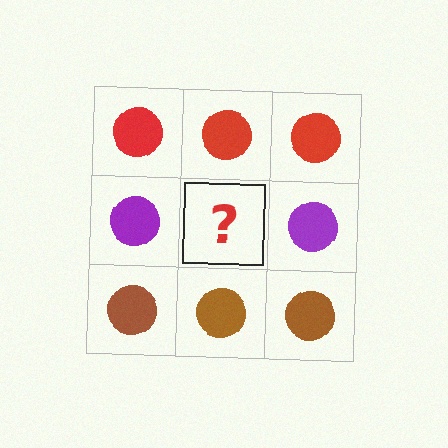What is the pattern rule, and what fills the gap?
The rule is that each row has a consistent color. The gap should be filled with a purple circle.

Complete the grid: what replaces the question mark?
The question mark should be replaced with a purple circle.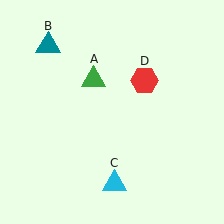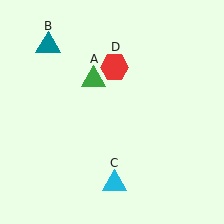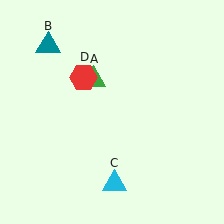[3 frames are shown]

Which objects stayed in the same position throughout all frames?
Green triangle (object A) and teal triangle (object B) and cyan triangle (object C) remained stationary.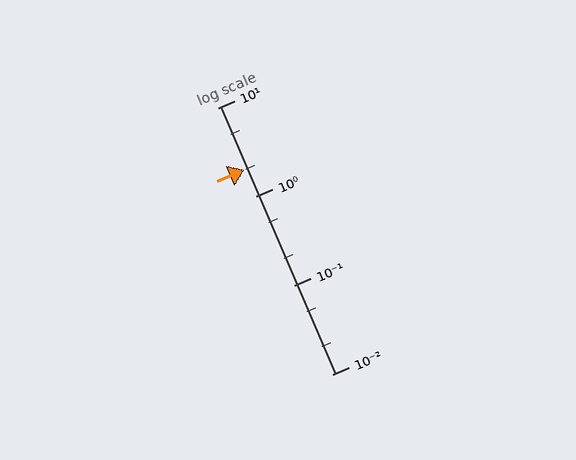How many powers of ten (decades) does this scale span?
The scale spans 3 decades, from 0.01 to 10.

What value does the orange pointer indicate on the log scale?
The pointer indicates approximately 2.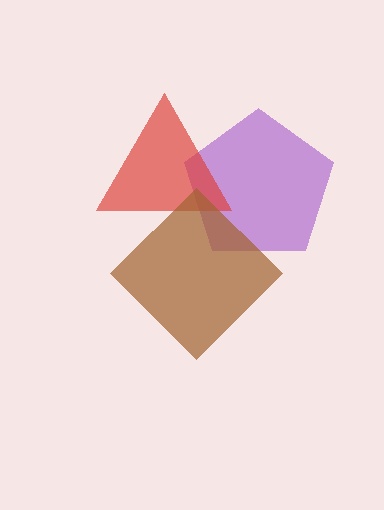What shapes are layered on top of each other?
The layered shapes are: a purple pentagon, a red triangle, a brown diamond.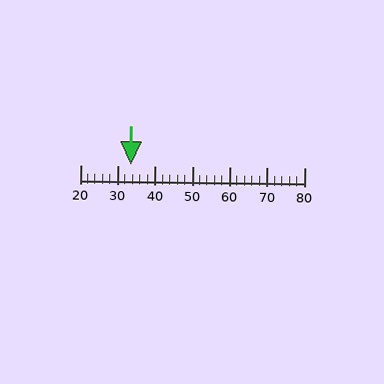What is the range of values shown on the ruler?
The ruler shows values from 20 to 80.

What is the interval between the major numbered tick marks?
The major tick marks are spaced 10 units apart.